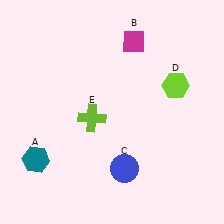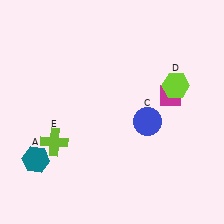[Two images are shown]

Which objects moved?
The objects that moved are: the magenta diamond (B), the blue circle (C), the lime cross (E).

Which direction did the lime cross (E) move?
The lime cross (E) moved left.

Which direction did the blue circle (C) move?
The blue circle (C) moved up.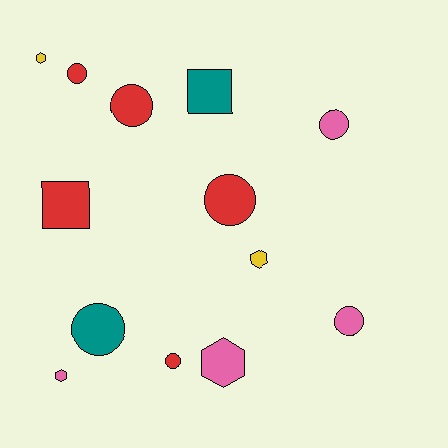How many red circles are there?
There are 4 red circles.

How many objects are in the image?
There are 13 objects.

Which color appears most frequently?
Red, with 5 objects.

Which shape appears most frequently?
Circle, with 7 objects.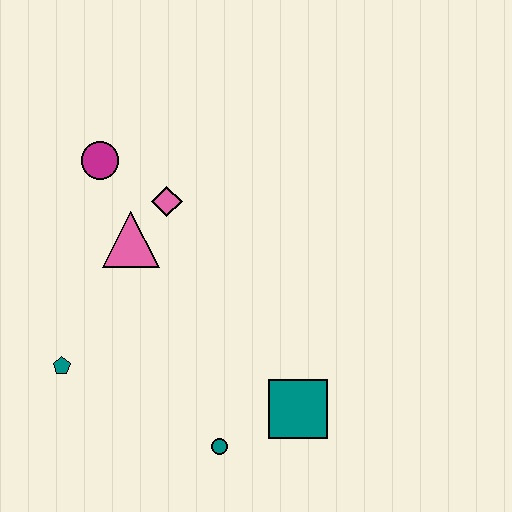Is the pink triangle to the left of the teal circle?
Yes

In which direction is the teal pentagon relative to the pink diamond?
The teal pentagon is below the pink diamond.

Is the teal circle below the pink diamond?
Yes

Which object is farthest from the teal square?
The magenta circle is farthest from the teal square.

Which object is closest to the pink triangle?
The pink diamond is closest to the pink triangle.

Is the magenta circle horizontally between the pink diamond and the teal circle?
No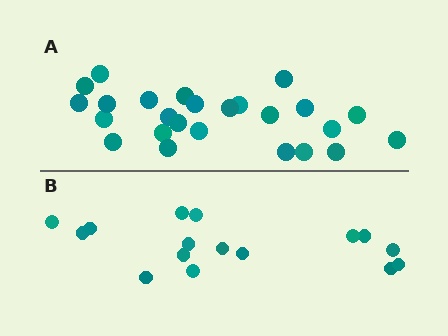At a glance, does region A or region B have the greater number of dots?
Region A (the top region) has more dots.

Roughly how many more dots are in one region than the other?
Region A has roughly 8 or so more dots than region B.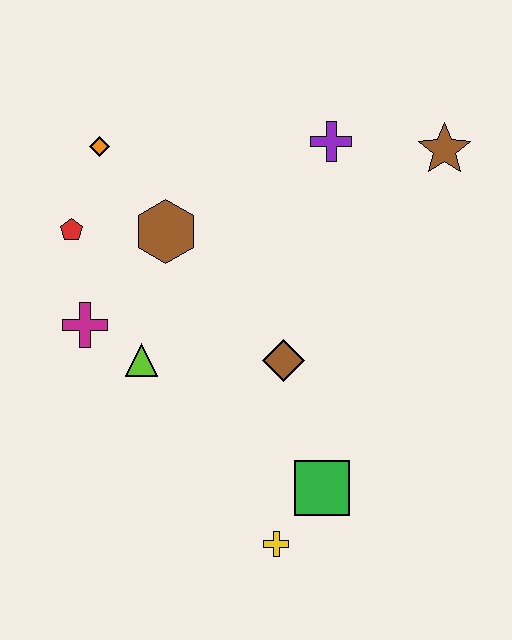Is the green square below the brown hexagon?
Yes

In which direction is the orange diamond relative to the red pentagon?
The orange diamond is above the red pentagon.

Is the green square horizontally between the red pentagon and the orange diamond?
No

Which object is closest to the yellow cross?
The green square is closest to the yellow cross.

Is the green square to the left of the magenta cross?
No